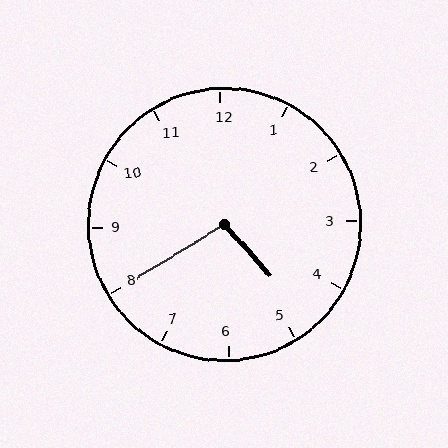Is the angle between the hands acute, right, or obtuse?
It is obtuse.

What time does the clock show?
4:40.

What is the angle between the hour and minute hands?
Approximately 100 degrees.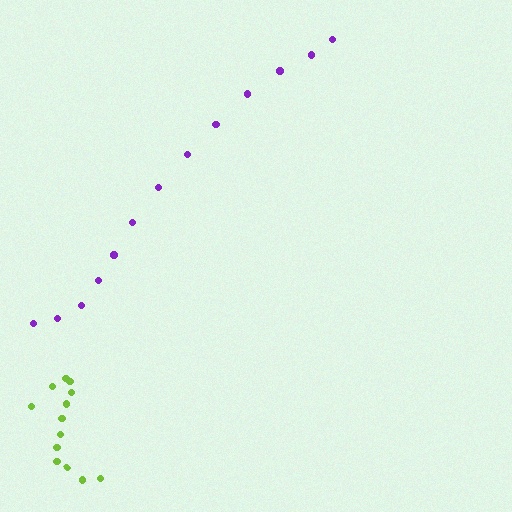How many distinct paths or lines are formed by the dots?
There are 2 distinct paths.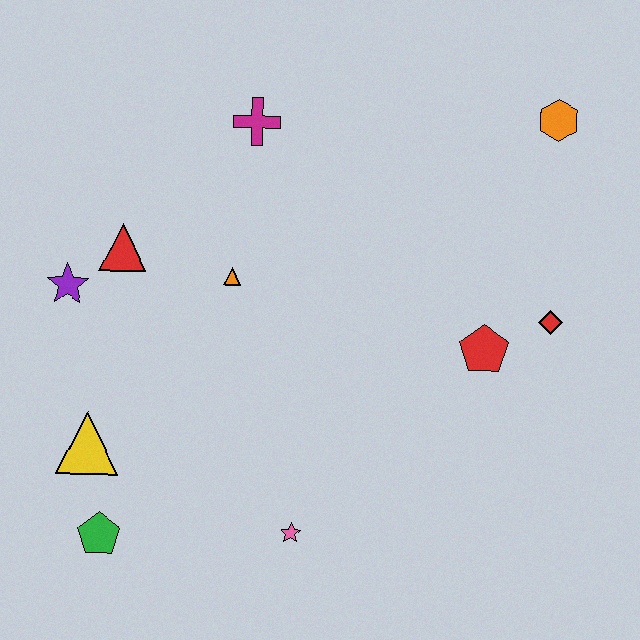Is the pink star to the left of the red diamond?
Yes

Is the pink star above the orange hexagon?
No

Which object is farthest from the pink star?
The orange hexagon is farthest from the pink star.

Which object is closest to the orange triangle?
The red triangle is closest to the orange triangle.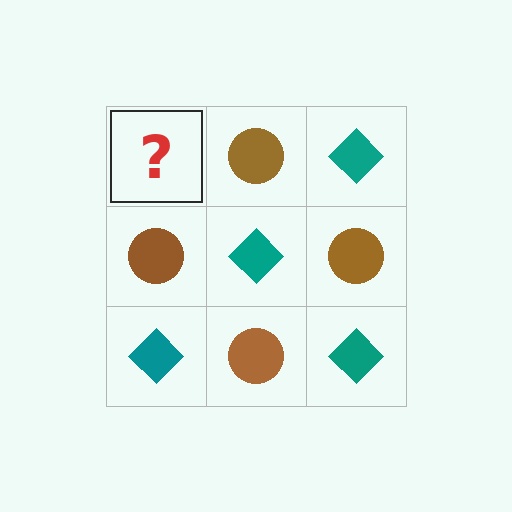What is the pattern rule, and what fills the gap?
The rule is that it alternates teal diamond and brown circle in a checkerboard pattern. The gap should be filled with a teal diamond.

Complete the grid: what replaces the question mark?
The question mark should be replaced with a teal diamond.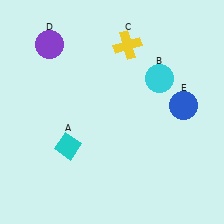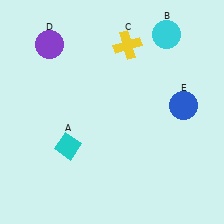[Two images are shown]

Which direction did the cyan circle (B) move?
The cyan circle (B) moved up.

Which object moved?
The cyan circle (B) moved up.